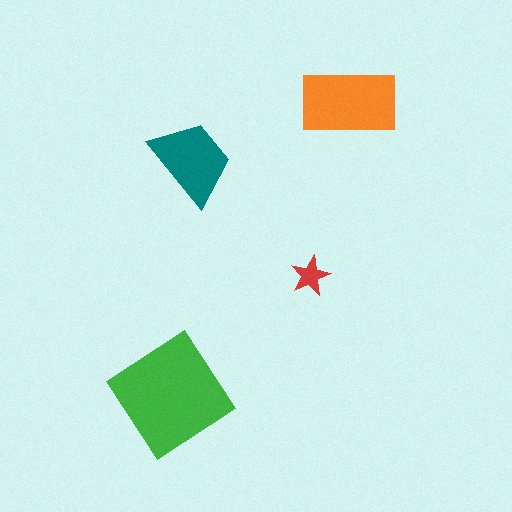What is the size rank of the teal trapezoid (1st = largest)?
3rd.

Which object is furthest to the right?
The orange rectangle is rightmost.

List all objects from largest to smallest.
The green diamond, the orange rectangle, the teal trapezoid, the red star.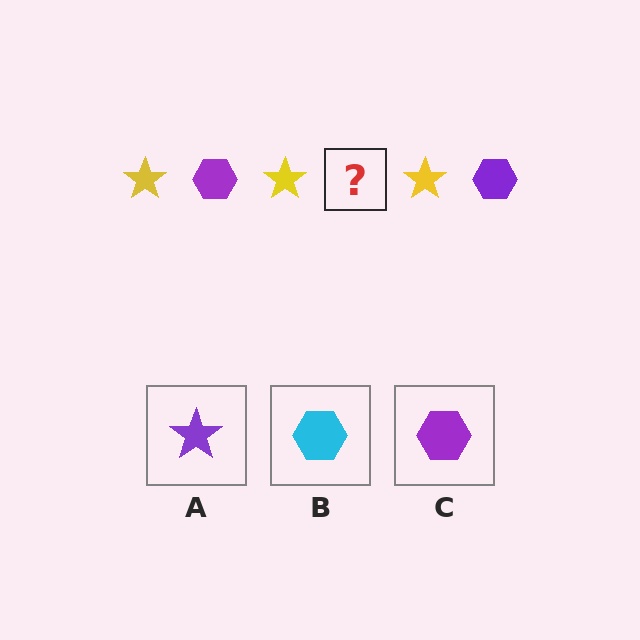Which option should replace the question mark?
Option C.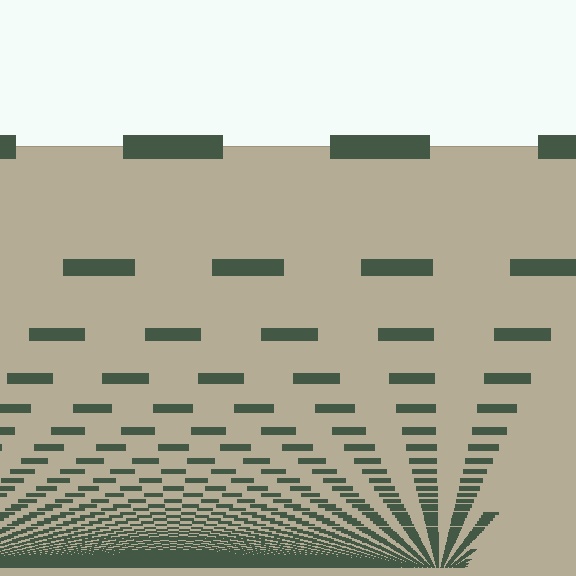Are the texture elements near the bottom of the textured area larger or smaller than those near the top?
Smaller. The gradient is inverted — elements near the bottom are smaller and denser.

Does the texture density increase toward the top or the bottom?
Density increases toward the bottom.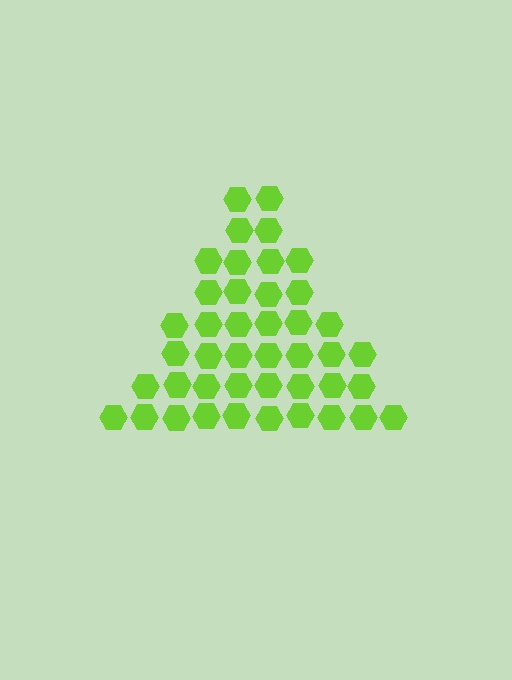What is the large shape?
The large shape is a triangle.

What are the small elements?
The small elements are hexagons.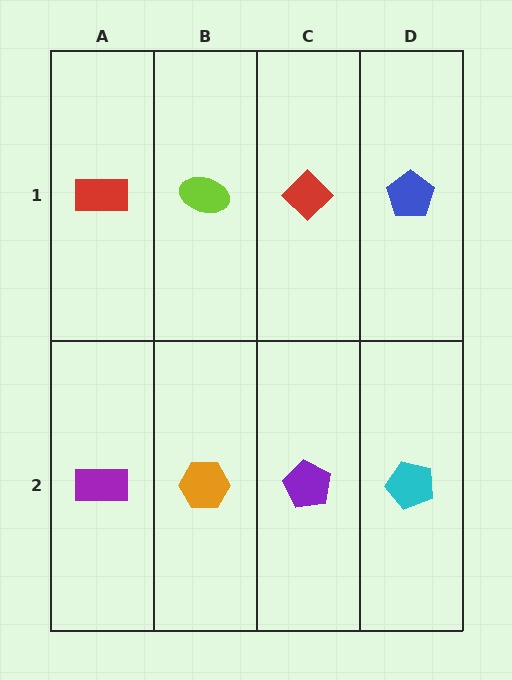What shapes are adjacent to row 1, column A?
A purple rectangle (row 2, column A), a lime ellipse (row 1, column B).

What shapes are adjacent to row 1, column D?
A cyan pentagon (row 2, column D), a red diamond (row 1, column C).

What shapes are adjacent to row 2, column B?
A lime ellipse (row 1, column B), a purple rectangle (row 2, column A), a purple pentagon (row 2, column C).